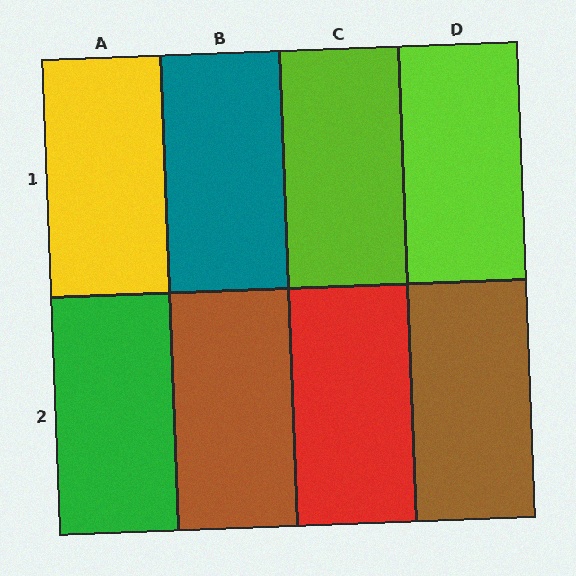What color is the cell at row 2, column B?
Brown.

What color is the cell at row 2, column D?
Brown.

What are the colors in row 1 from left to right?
Yellow, teal, lime, lime.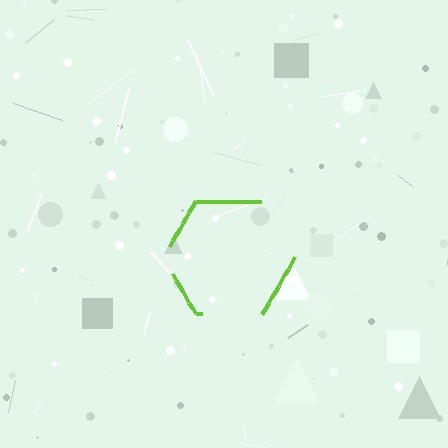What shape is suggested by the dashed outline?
The dashed outline suggests a hexagon.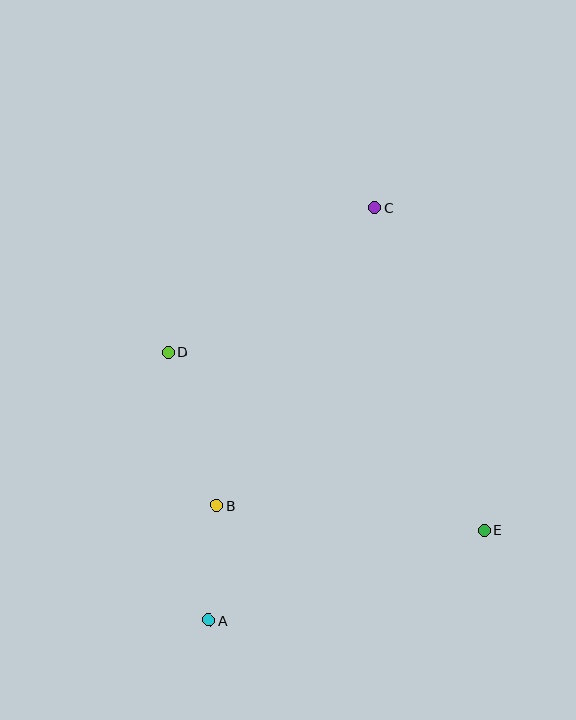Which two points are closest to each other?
Points A and B are closest to each other.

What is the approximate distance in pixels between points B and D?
The distance between B and D is approximately 161 pixels.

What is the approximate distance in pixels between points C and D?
The distance between C and D is approximately 252 pixels.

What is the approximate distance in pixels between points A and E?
The distance between A and E is approximately 290 pixels.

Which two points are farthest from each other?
Points A and C are farthest from each other.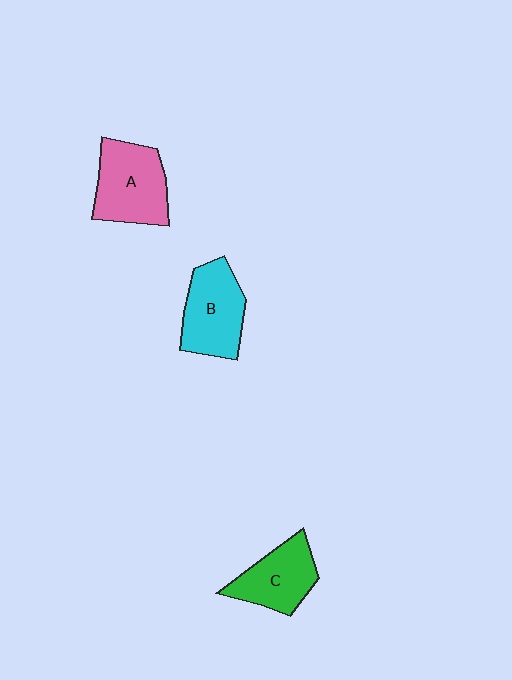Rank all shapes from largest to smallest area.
From largest to smallest: A (pink), B (cyan), C (green).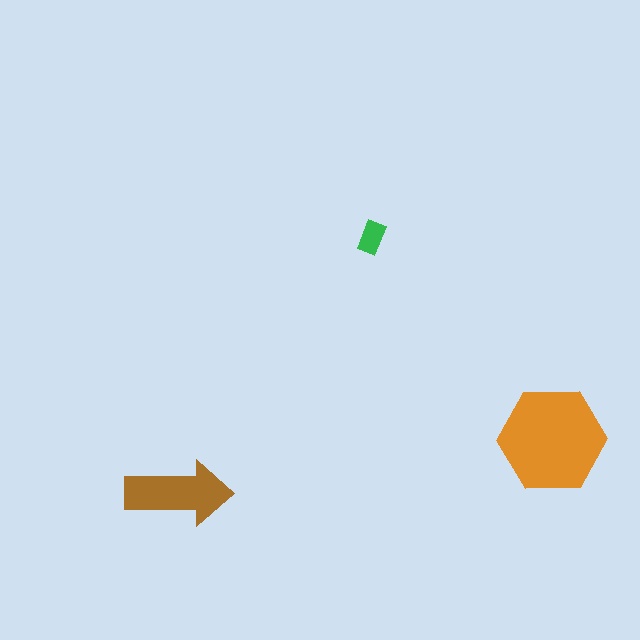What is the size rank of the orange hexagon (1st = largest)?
1st.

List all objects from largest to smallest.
The orange hexagon, the brown arrow, the green rectangle.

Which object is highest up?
The green rectangle is topmost.